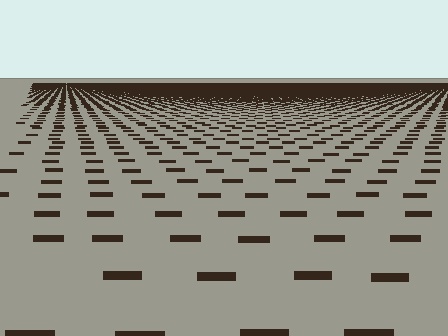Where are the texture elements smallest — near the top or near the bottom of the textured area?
Near the top.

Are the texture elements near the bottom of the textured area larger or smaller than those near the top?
Larger. Near the bottom, elements are closer to the viewer and appear at a bigger on-screen size.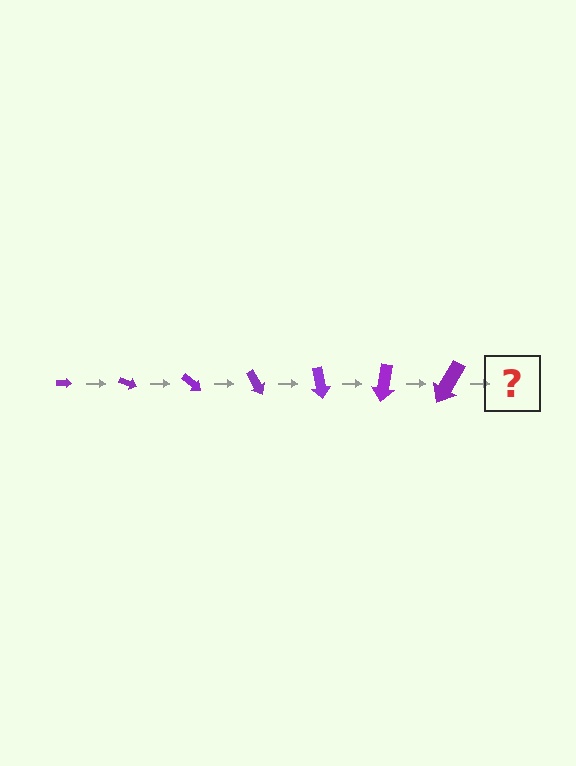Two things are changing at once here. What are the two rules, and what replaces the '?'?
The two rules are that the arrow grows larger each step and it rotates 20 degrees each step. The '?' should be an arrow, larger than the previous one and rotated 140 degrees from the start.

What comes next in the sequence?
The next element should be an arrow, larger than the previous one and rotated 140 degrees from the start.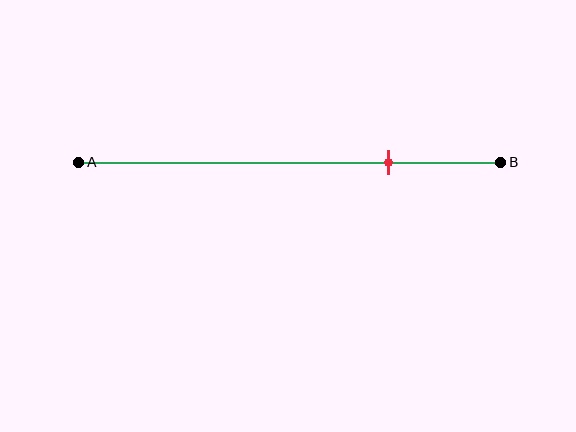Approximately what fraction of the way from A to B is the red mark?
The red mark is approximately 75% of the way from A to B.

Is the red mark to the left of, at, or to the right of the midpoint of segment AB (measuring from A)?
The red mark is to the right of the midpoint of segment AB.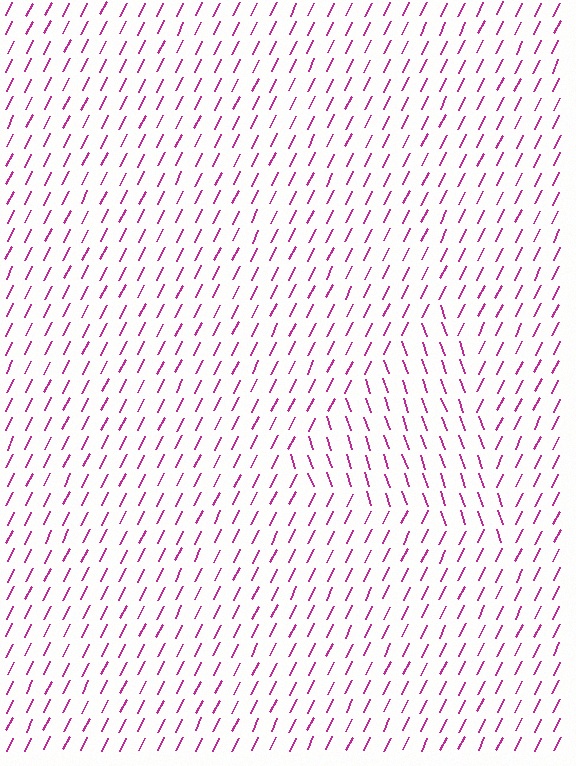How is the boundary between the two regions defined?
The boundary is defined purely by a change in line orientation (approximately 45 degrees difference). All lines are the same color and thickness.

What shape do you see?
I see a triangle.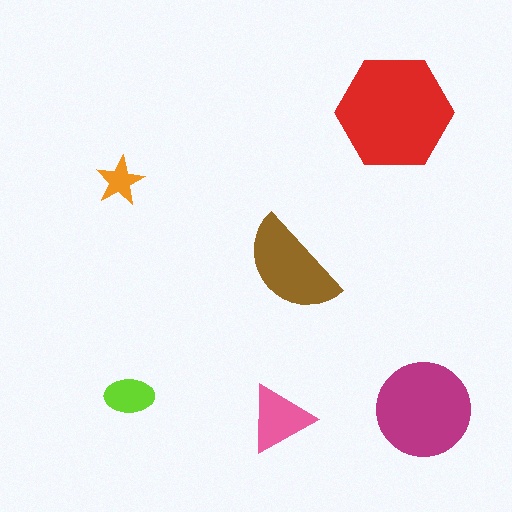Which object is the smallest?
The orange star.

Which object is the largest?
The red hexagon.